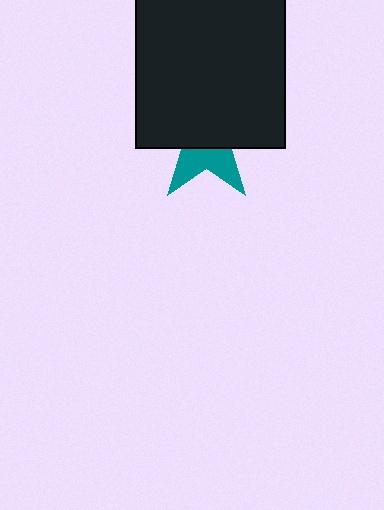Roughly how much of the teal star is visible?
A small part of it is visible (roughly 36%).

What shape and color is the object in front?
The object in front is a black rectangle.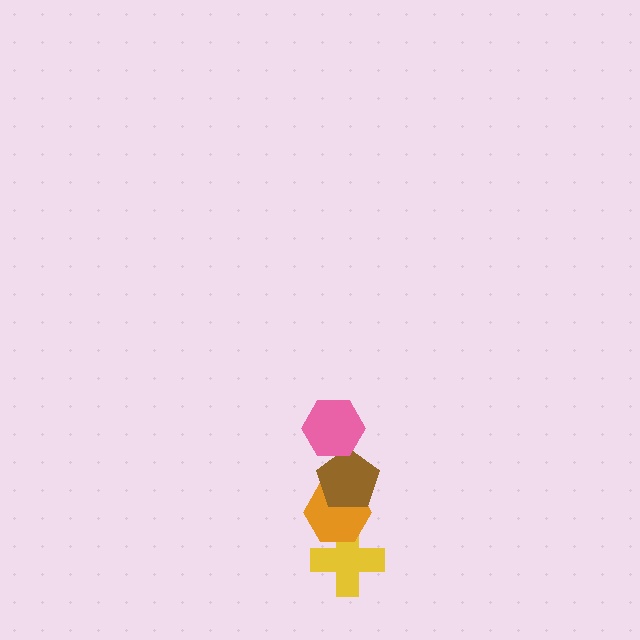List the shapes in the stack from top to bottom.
From top to bottom: the pink hexagon, the brown pentagon, the orange hexagon, the yellow cross.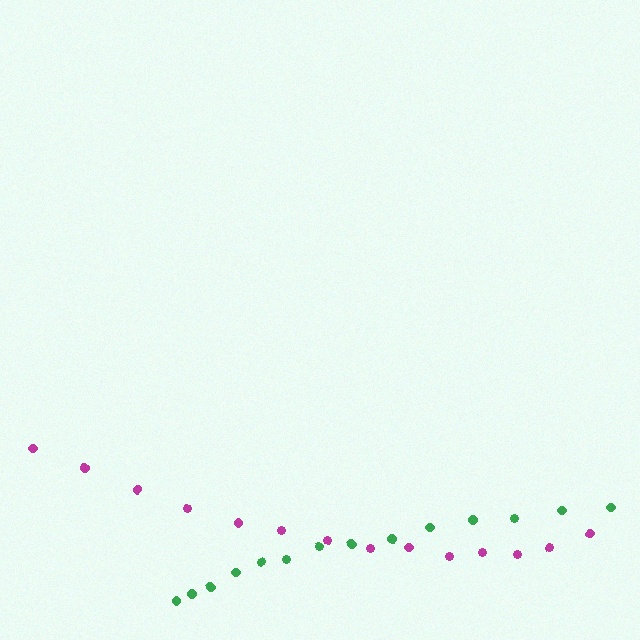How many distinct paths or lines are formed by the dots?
There are 2 distinct paths.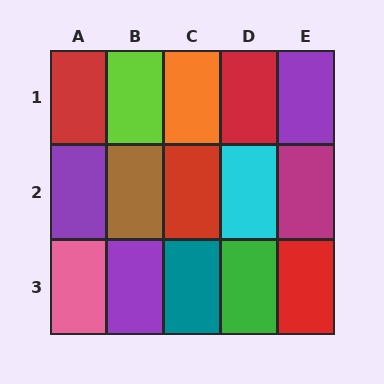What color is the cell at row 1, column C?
Orange.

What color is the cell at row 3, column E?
Red.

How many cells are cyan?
1 cell is cyan.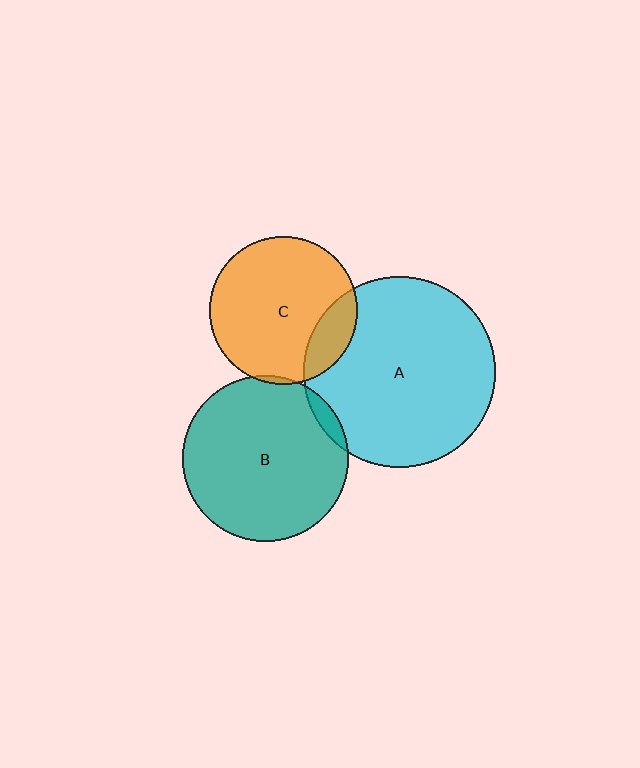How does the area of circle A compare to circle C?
Approximately 1.7 times.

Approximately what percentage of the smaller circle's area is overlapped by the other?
Approximately 15%.